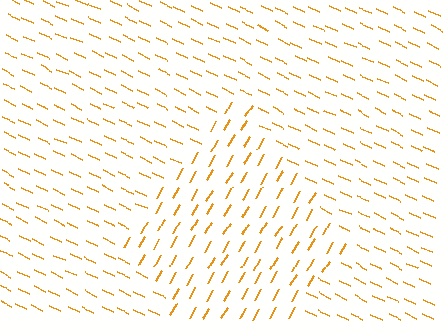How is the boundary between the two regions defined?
The boundary is defined purely by a change in line orientation (approximately 85 degrees difference). All lines are the same color and thickness.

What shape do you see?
I see a diamond.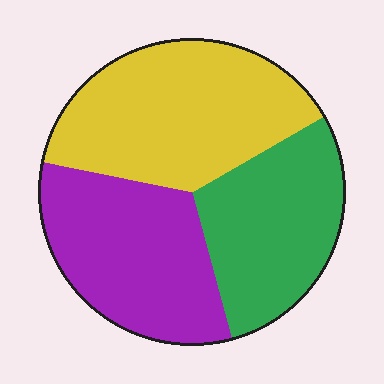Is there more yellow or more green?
Yellow.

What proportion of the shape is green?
Green takes up about one quarter (1/4) of the shape.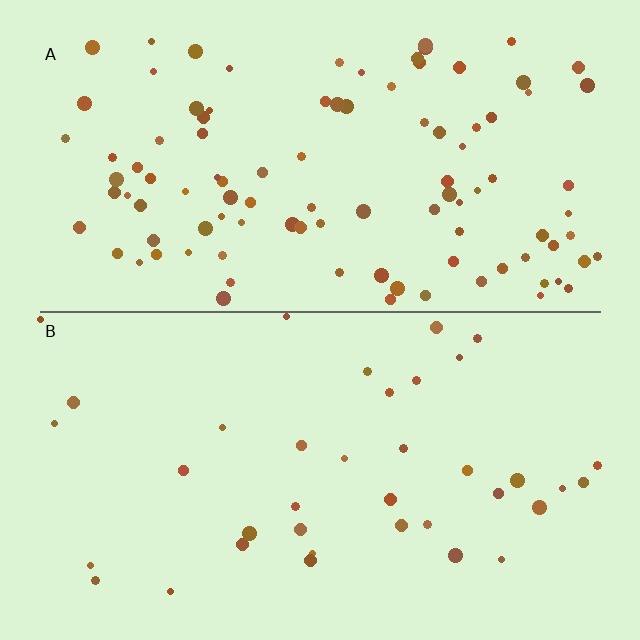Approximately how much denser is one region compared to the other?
Approximately 2.7× — region A over region B.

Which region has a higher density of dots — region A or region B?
A (the top).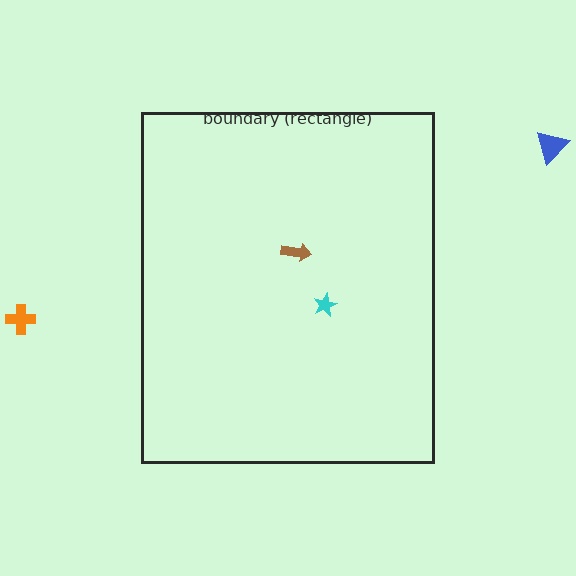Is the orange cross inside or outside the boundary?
Outside.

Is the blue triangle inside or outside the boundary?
Outside.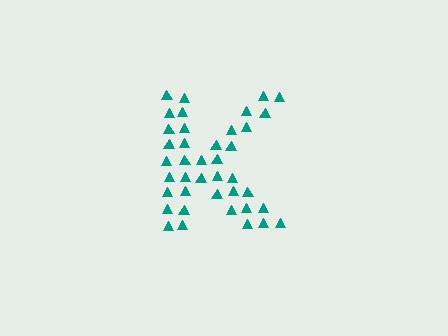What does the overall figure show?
The overall figure shows the letter K.